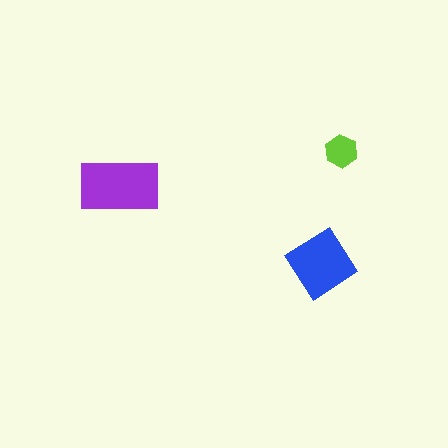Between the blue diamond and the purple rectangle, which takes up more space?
The purple rectangle.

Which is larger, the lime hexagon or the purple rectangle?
The purple rectangle.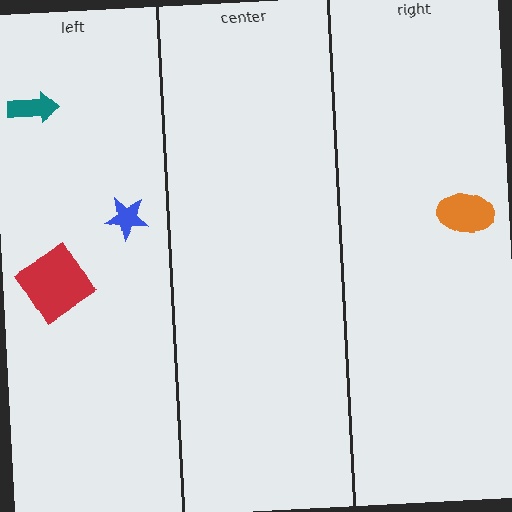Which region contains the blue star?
The left region.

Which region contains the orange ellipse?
The right region.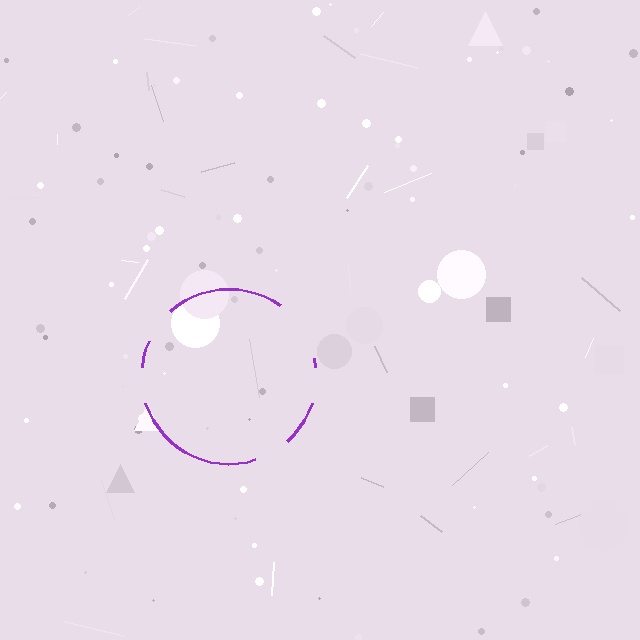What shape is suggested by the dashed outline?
The dashed outline suggests a circle.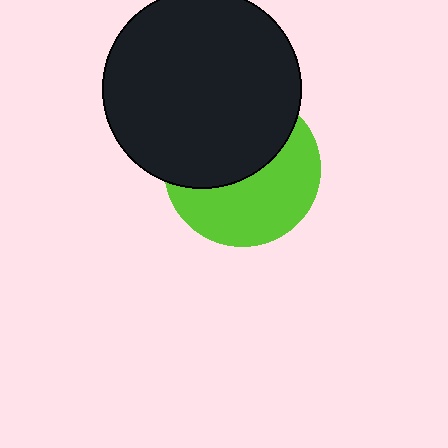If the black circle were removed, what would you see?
You would see the complete lime circle.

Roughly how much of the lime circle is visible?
About half of it is visible (roughly 51%).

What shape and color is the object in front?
The object in front is a black circle.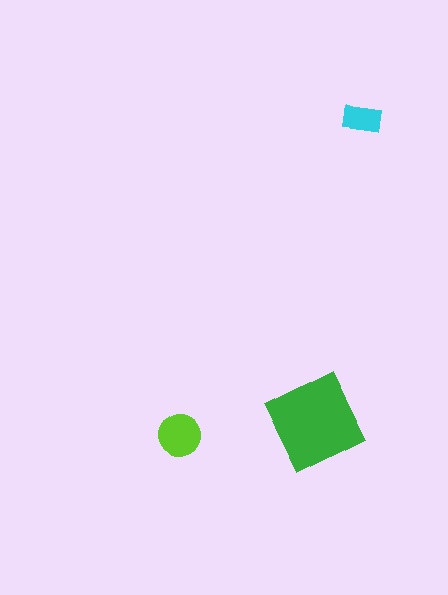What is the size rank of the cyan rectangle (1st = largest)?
3rd.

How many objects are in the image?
There are 3 objects in the image.